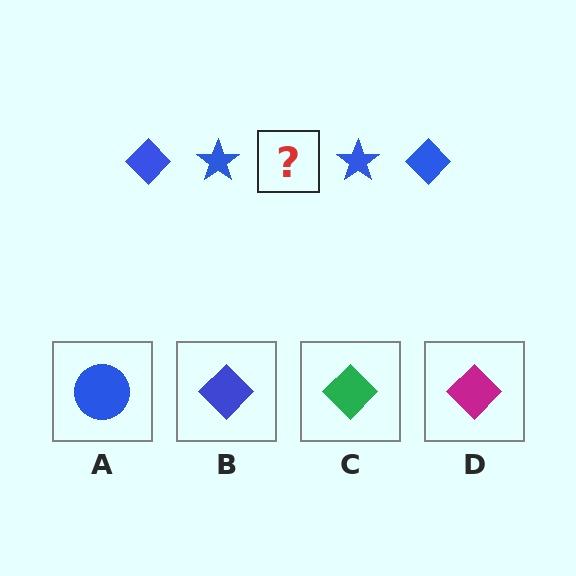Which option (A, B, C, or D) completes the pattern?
B.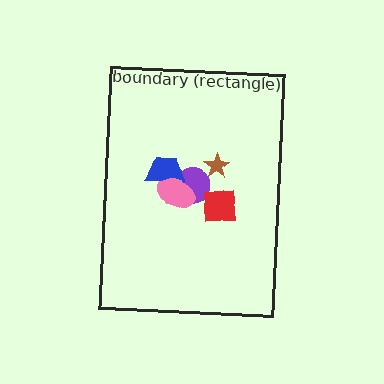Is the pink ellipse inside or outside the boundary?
Inside.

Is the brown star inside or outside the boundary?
Inside.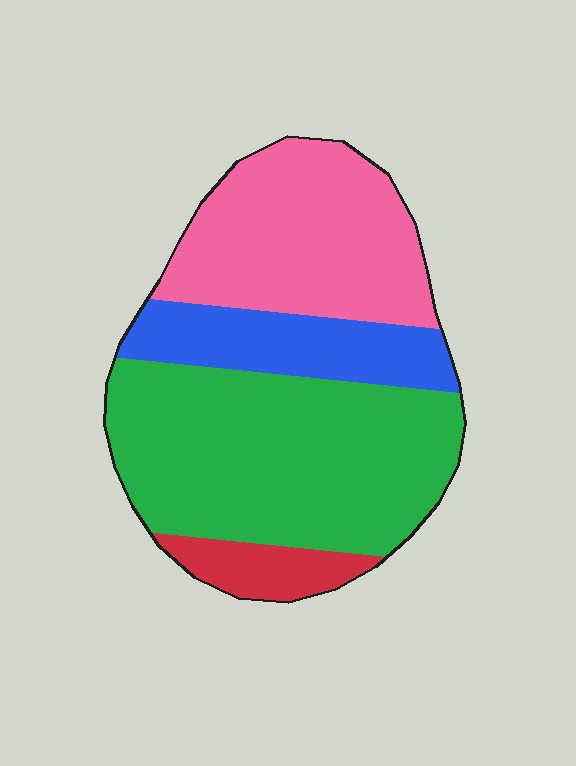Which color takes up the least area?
Red, at roughly 10%.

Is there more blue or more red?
Blue.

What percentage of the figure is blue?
Blue covers 16% of the figure.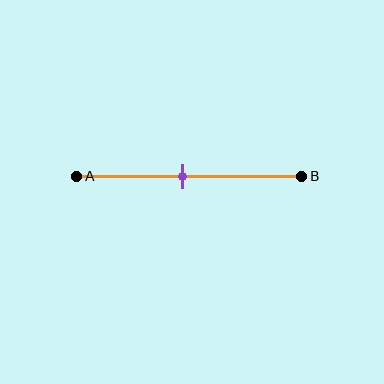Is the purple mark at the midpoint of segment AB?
Yes, the mark is approximately at the midpoint.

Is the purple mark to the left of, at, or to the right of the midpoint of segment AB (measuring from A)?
The purple mark is approximately at the midpoint of segment AB.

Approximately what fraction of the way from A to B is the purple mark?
The purple mark is approximately 45% of the way from A to B.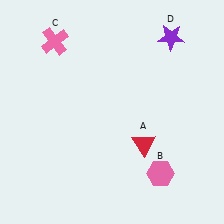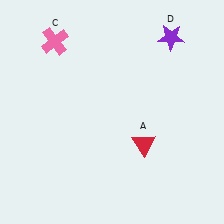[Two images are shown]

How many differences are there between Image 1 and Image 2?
There is 1 difference between the two images.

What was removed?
The pink hexagon (B) was removed in Image 2.